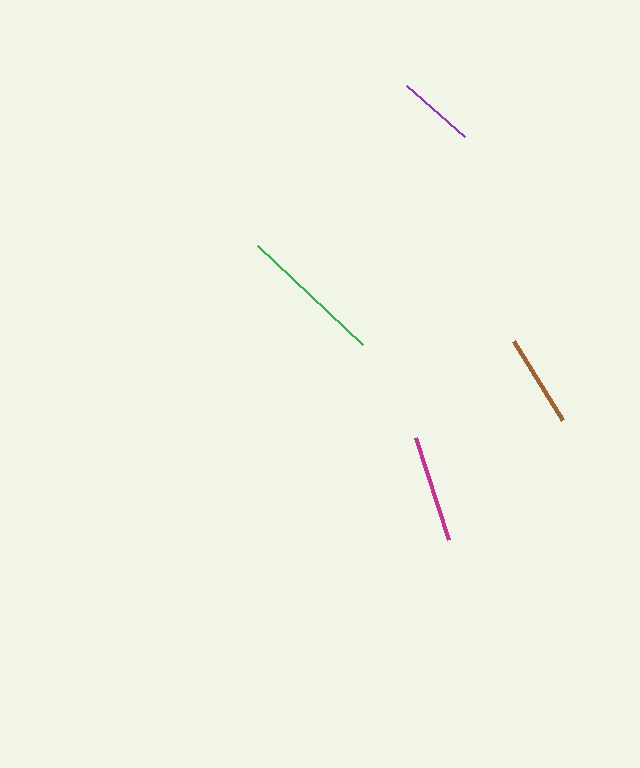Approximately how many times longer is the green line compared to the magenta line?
The green line is approximately 1.4 times the length of the magenta line.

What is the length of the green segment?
The green segment is approximately 144 pixels long.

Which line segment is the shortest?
The purple line is the shortest at approximately 77 pixels.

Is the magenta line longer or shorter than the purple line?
The magenta line is longer than the purple line.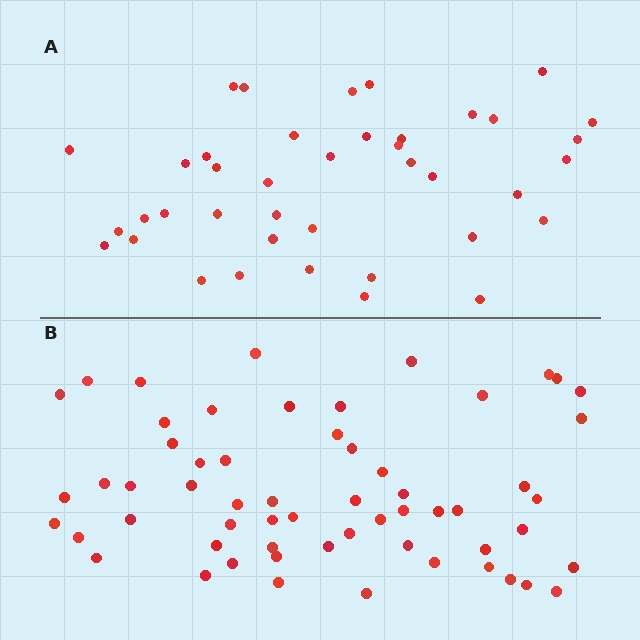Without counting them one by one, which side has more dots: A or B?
Region B (the bottom region) has more dots.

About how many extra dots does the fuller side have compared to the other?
Region B has approximately 20 more dots than region A.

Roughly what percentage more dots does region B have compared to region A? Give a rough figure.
About 50% more.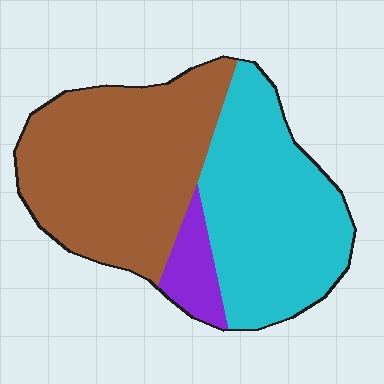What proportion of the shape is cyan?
Cyan covers 43% of the shape.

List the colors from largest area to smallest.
From largest to smallest: brown, cyan, purple.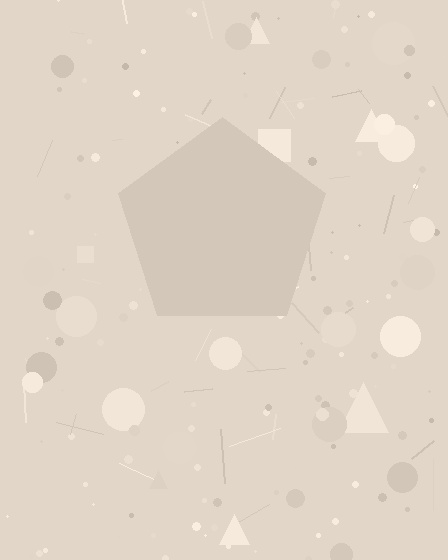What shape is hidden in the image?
A pentagon is hidden in the image.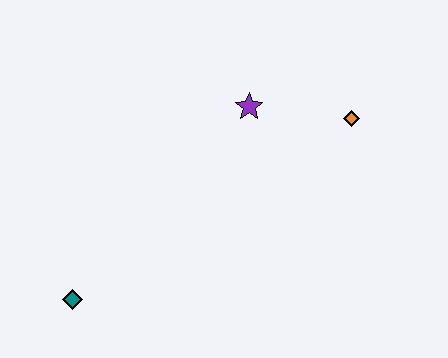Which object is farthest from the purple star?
The teal diamond is farthest from the purple star.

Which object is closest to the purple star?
The orange diamond is closest to the purple star.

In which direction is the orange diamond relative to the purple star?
The orange diamond is to the right of the purple star.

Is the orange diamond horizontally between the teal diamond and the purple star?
No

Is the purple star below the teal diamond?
No